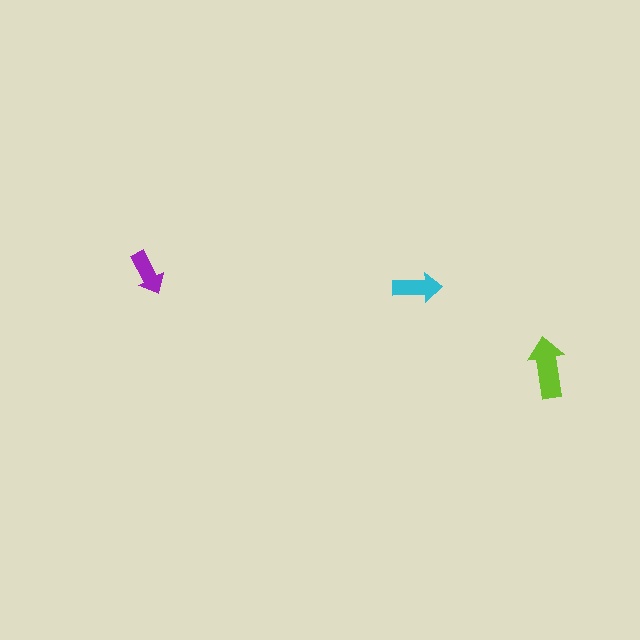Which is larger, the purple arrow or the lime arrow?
The lime one.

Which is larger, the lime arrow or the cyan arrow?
The lime one.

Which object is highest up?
The purple arrow is topmost.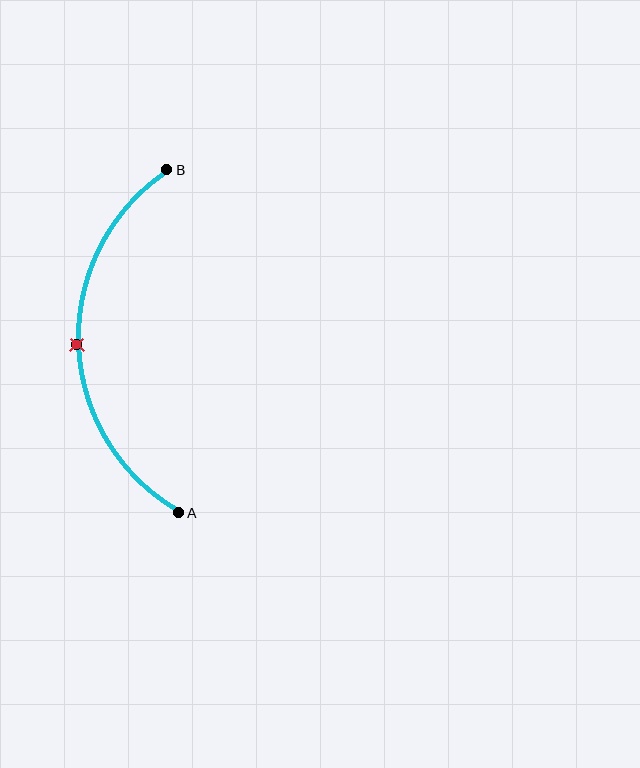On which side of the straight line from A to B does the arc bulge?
The arc bulges to the left of the straight line connecting A and B.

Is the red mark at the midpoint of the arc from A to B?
Yes. The red mark lies on the arc at equal arc-length from both A and B — it is the arc midpoint.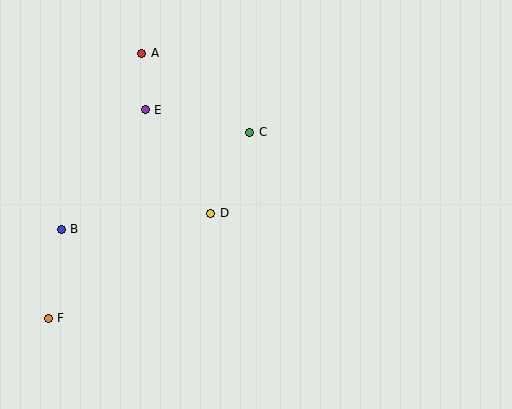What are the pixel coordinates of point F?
Point F is at (48, 318).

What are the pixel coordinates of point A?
Point A is at (142, 53).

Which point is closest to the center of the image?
Point D at (211, 213) is closest to the center.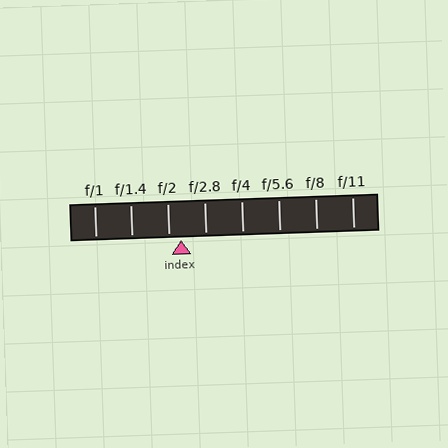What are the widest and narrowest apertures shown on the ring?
The widest aperture shown is f/1 and the narrowest is f/11.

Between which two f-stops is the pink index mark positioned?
The index mark is between f/2 and f/2.8.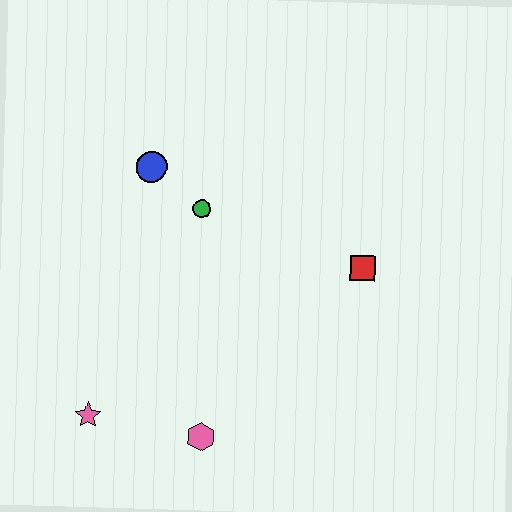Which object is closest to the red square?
The green circle is closest to the red square.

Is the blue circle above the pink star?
Yes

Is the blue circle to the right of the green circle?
No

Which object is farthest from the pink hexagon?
The blue circle is farthest from the pink hexagon.